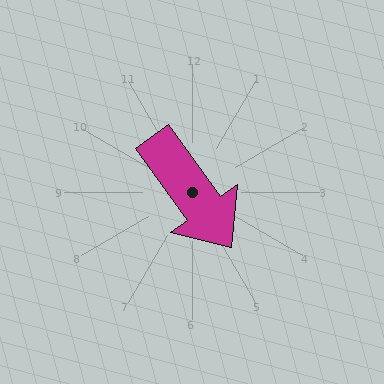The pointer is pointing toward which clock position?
Roughly 5 o'clock.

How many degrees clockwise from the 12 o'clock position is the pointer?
Approximately 144 degrees.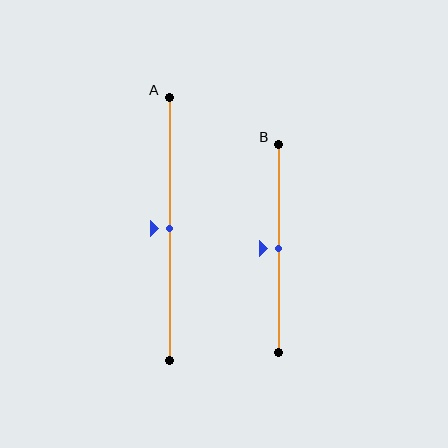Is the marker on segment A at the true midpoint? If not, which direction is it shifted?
Yes, the marker on segment A is at the true midpoint.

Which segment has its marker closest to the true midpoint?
Segment A has its marker closest to the true midpoint.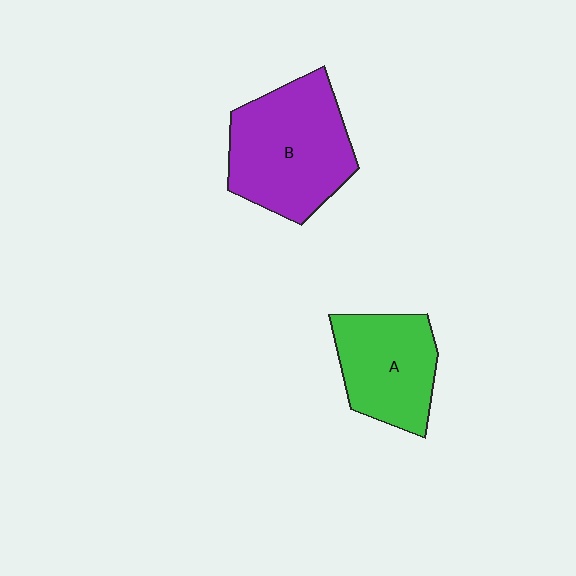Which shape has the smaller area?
Shape A (green).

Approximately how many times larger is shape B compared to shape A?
Approximately 1.4 times.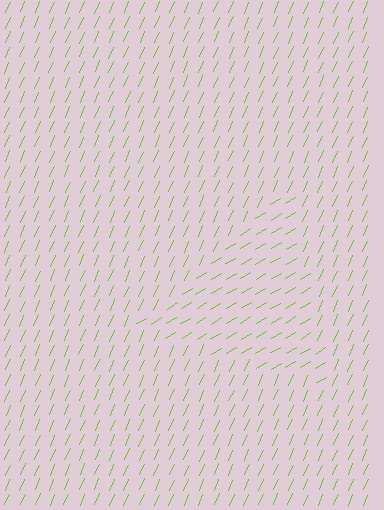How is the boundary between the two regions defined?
The boundary is defined purely by a change in line orientation (approximately 36 degrees difference). All lines are the same color and thickness.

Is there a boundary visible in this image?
Yes, there is a texture boundary formed by a change in line orientation.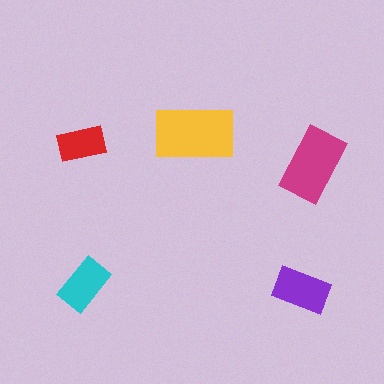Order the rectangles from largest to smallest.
the yellow one, the magenta one, the purple one, the cyan one, the red one.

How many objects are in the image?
There are 5 objects in the image.